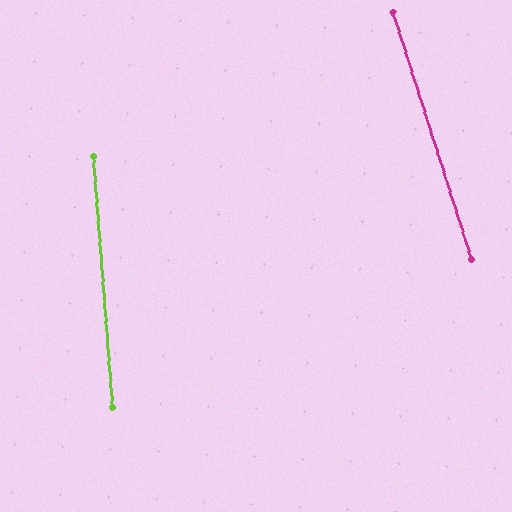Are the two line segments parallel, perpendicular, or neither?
Neither parallel nor perpendicular — they differ by about 13°.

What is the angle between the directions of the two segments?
Approximately 13 degrees.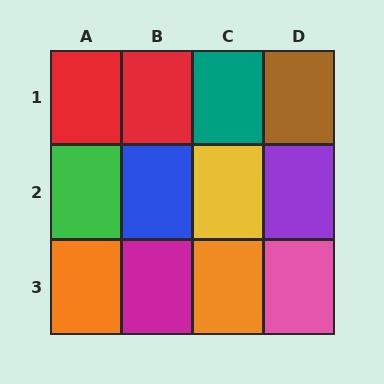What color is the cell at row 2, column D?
Purple.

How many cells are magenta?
1 cell is magenta.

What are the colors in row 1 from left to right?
Red, red, teal, brown.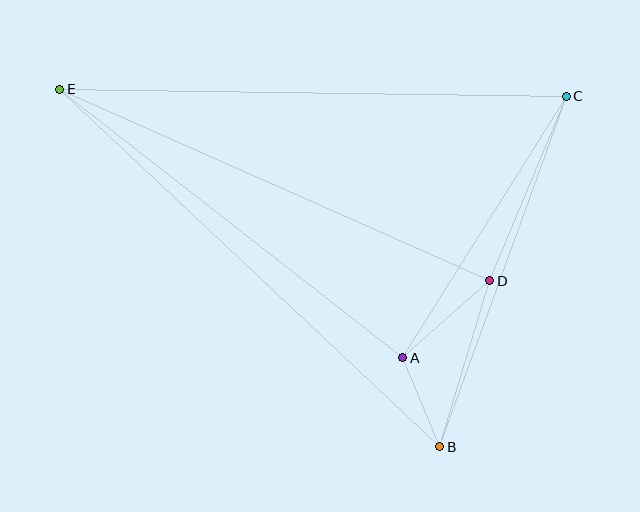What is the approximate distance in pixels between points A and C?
The distance between A and C is approximately 309 pixels.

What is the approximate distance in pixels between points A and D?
The distance between A and D is approximately 116 pixels.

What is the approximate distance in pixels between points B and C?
The distance between B and C is approximately 373 pixels.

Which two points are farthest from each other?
Points B and E are farthest from each other.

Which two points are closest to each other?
Points A and B are closest to each other.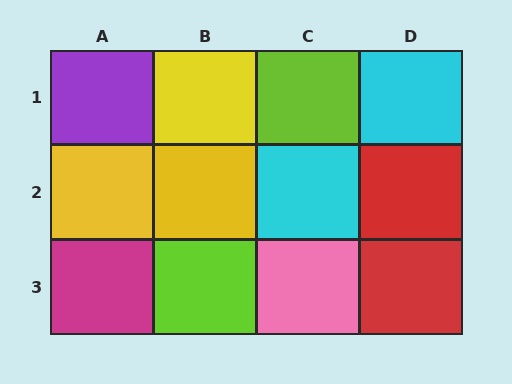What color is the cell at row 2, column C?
Cyan.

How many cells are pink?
1 cell is pink.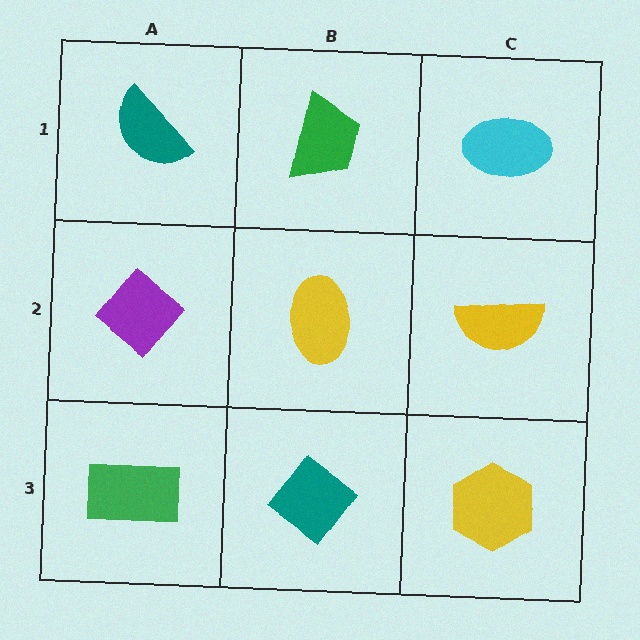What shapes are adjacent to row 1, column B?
A yellow ellipse (row 2, column B), a teal semicircle (row 1, column A), a cyan ellipse (row 1, column C).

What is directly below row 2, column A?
A green rectangle.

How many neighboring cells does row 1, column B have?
3.